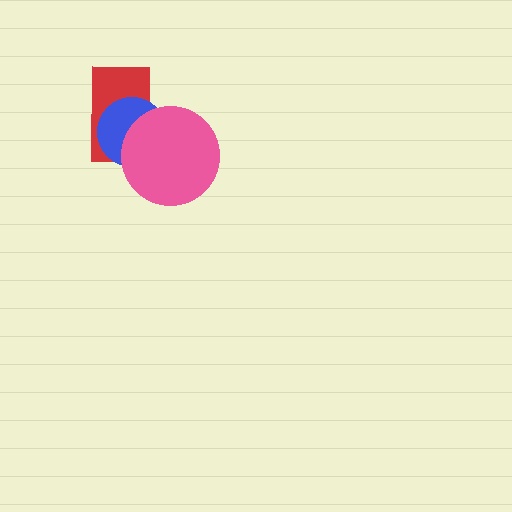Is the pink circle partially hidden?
No, no other shape covers it.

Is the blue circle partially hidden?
Yes, it is partially covered by another shape.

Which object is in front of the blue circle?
The pink circle is in front of the blue circle.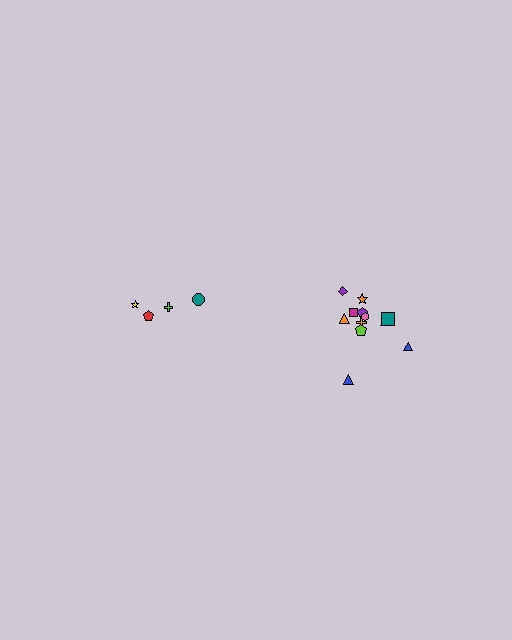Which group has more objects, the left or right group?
The right group.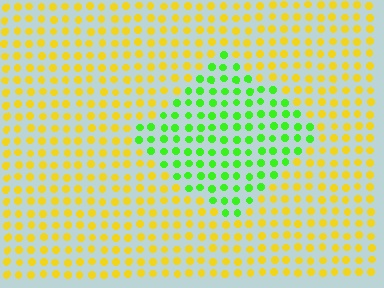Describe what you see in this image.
The image is filled with small yellow elements in a uniform arrangement. A diamond-shaped region is visible where the elements are tinted to a slightly different hue, forming a subtle color boundary.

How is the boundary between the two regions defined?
The boundary is defined purely by a slight shift in hue (about 60 degrees). Spacing, size, and orientation are identical on both sides.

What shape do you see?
I see a diamond.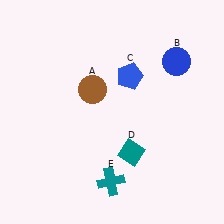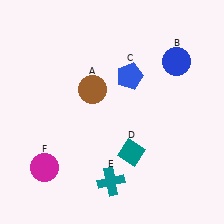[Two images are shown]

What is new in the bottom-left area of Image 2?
A magenta circle (F) was added in the bottom-left area of Image 2.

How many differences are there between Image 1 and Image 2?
There is 1 difference between the two images.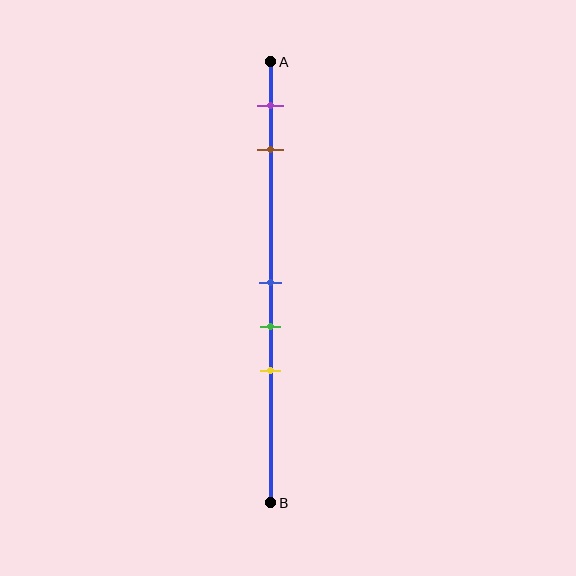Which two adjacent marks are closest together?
The blue and green marks are the closest adjacent pair.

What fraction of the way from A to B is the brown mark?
The brown mark is approximately 20% (0.2) of the way from A to B.